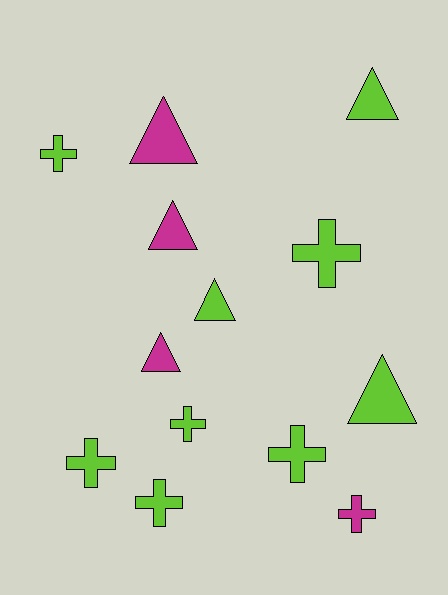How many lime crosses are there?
There are 6 lime crosses.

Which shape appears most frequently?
Cross, with 7 objects.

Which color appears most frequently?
Lime, with 9 objects.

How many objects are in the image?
There are 13 objects.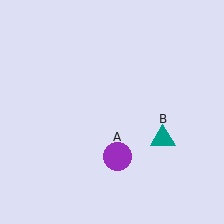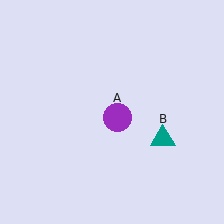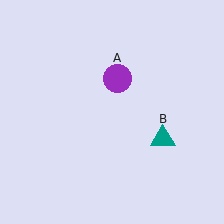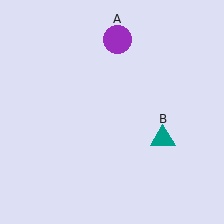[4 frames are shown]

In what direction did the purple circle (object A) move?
The purple circle (object A) moved up.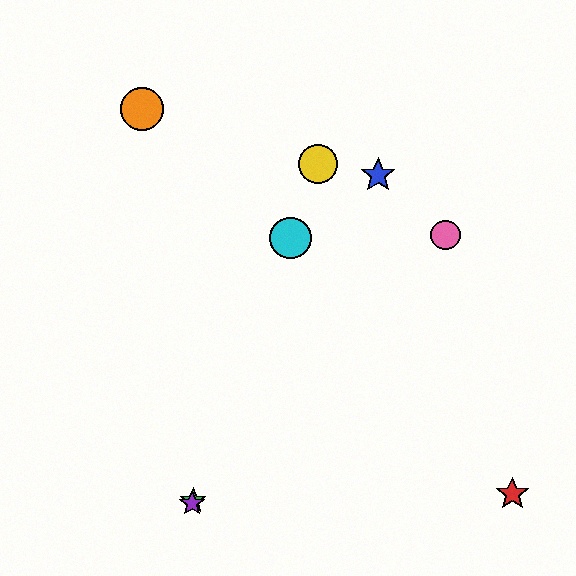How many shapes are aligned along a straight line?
4 shapes (the green star, the yellow circle, the purple star, the cyan circle) are aligned along a straight line.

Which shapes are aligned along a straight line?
The green star, the yellow circle, the purple star, the cyan circle are aligned along a straight line.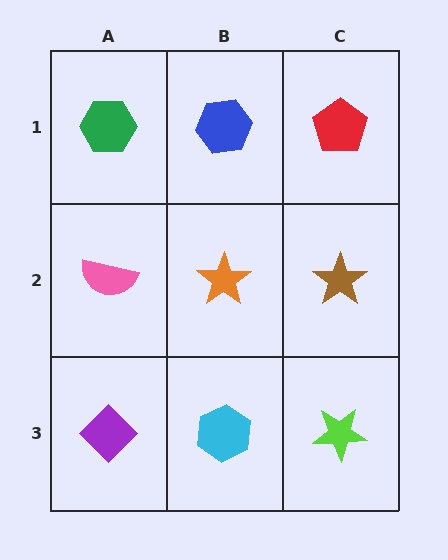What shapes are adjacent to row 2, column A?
A green hexagon (row 1, column A), a purple diamond (row 3, column A), an orange star (row 2, column B).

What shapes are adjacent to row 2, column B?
A blue hexagon (row 1, column B), a cyan hexagon (row 3, column B), a pink semicircle (row 2, column A), a brown star (row 2, column C).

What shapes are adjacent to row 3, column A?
A pink semicircle (row 2, column A), a cyan hexagon (row 3, column B).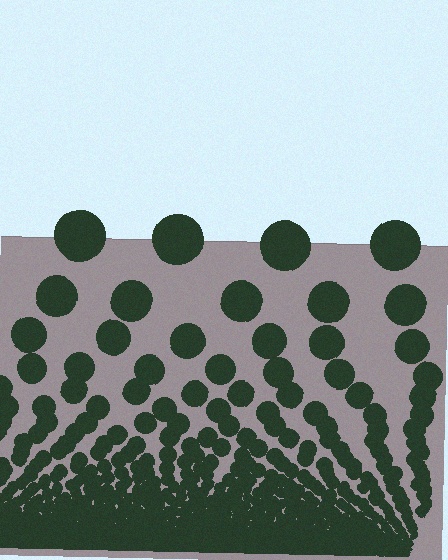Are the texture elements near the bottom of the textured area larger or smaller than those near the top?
Smaller. The gradient is inverted — elements near the bottom are smaller and denser.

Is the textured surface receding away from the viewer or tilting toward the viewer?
The surface appears to tilt toward the viewer. Texture elements get larger and sparser toward the top.